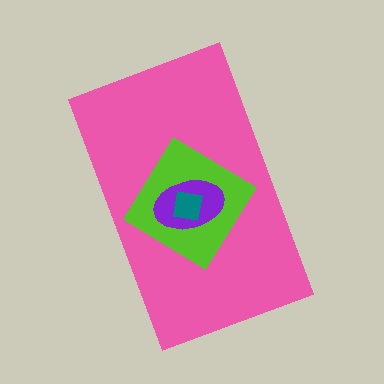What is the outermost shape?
The pink rectangle.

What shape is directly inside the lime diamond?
The purple ellipse.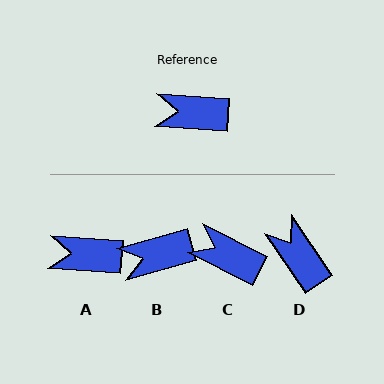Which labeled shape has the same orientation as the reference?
A.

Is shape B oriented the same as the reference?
No, it is off by about 20 degrees.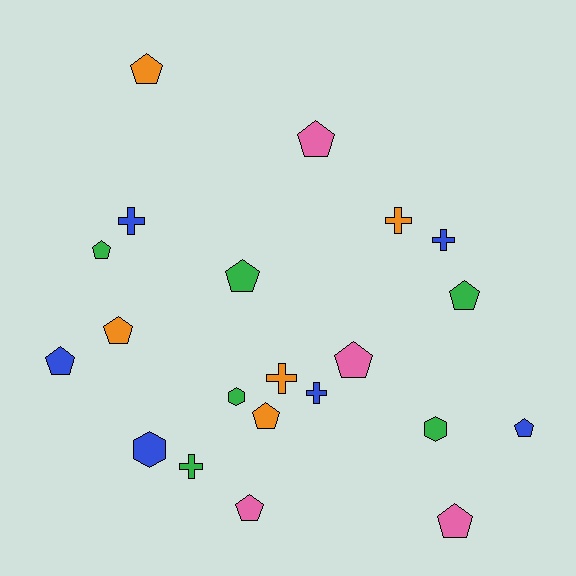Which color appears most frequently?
Green, with 6 objects.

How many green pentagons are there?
There are 3 green pentagons.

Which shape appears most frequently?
Pentagon, with 12 objects.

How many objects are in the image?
There are 21 objects.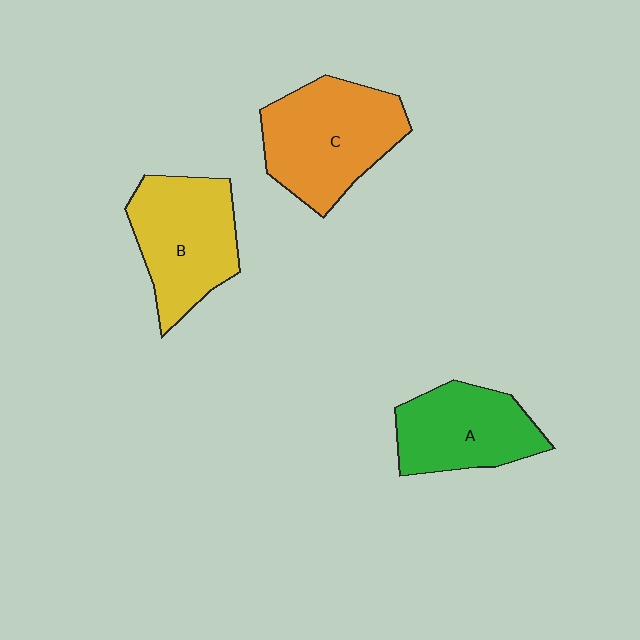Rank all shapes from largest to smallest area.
From largest to smallest: C (orange), B (yellow), A (green).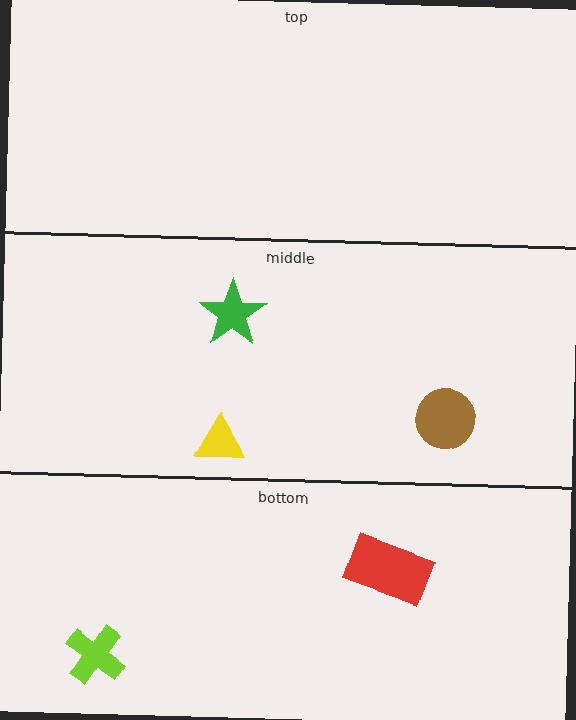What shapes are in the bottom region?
The lime cross, the red rectangle.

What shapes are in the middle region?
The brown circle, the yellow triangle, the green star.